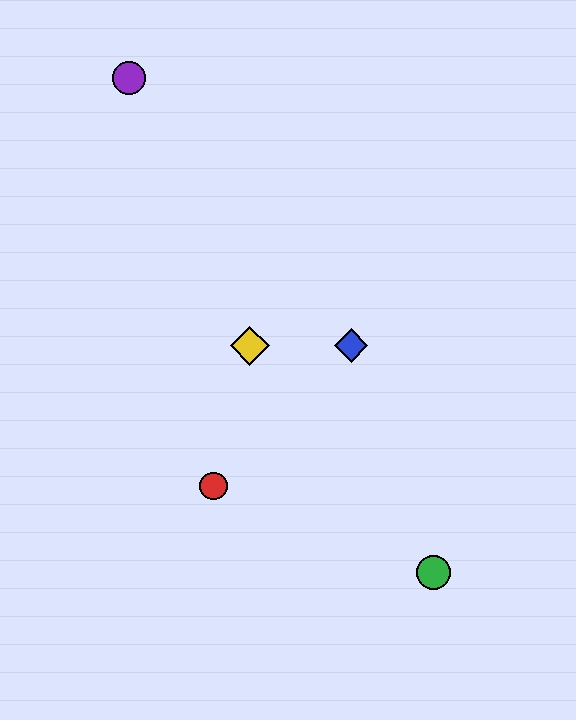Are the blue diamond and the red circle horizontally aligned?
No, the blue diamond is at y≈346 and the red circle is at y≈486.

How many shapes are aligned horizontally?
2 shapes (the blue diamond, the yellow diamond) are aligned horizontally.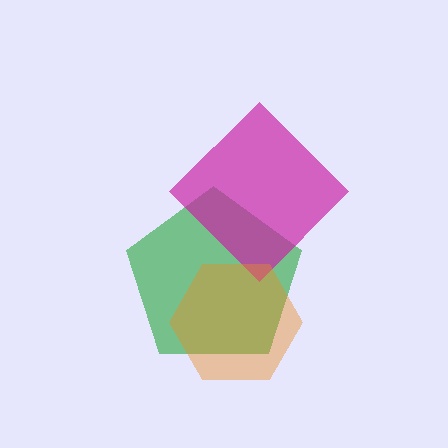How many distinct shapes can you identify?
There are 3 distinct shapes: a green pentagon, a magenta diamond, an orange hexagon.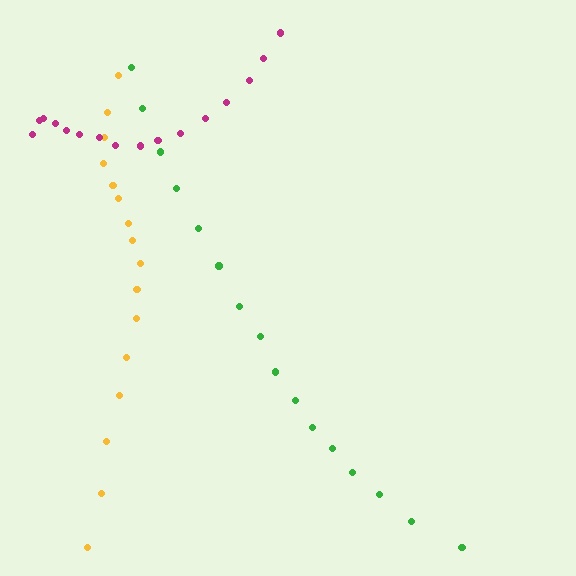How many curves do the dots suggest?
There are 3 distinct paths.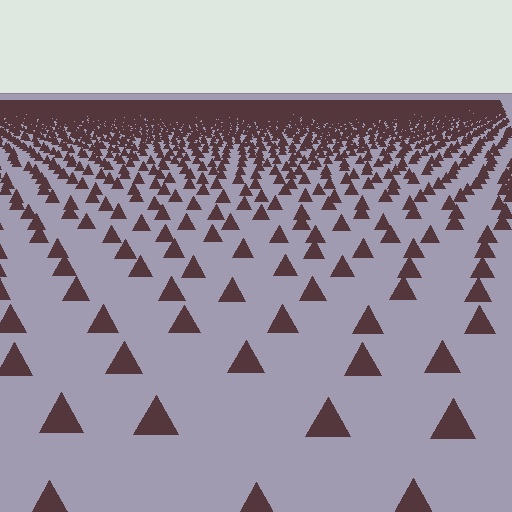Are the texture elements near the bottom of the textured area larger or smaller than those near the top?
Larger. Near the bottom, elements are closer to the viewer and appear at a bigger on-screen size.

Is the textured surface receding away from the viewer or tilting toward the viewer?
The surface is receding away from the viewer. Texture elements get smaller and denser toward the top.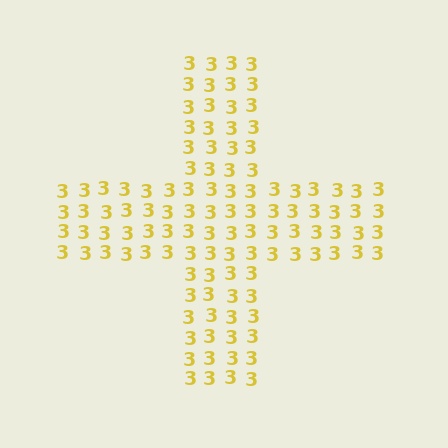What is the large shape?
The large shape is a cross.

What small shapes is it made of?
It is made of small digit 3's.